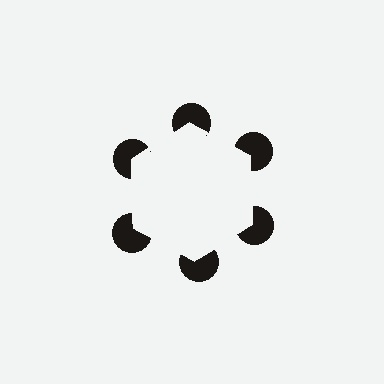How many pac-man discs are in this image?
There are 6 — one at each vertex of the illusory hexagon.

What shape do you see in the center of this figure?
An illusory hexagon — its edges are inferred from the aligned wedge cuts in the pac-man discs, not physically drawn.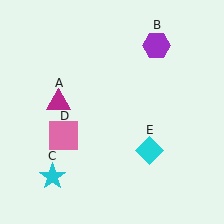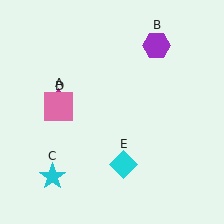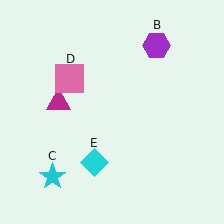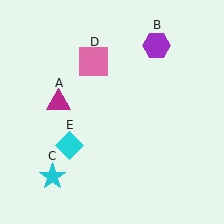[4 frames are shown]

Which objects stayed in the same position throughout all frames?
Magenta triangle (object A) and purple hexagon (object B) and cyan star (object C) remained stationary.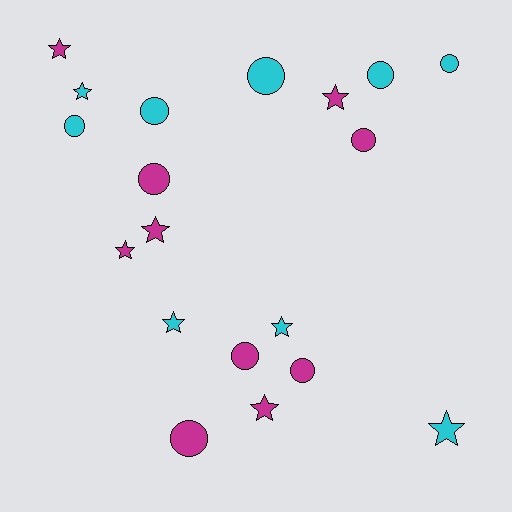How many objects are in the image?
There are 19 objects.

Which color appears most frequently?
Magenta, with 10 objects.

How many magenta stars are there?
There are 5 magenta stars.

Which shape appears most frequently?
Circle, with 10 objects.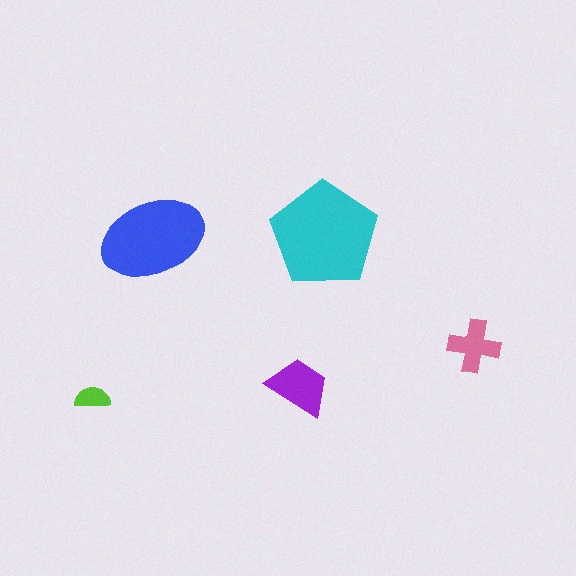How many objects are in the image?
There are 5 objects in the image.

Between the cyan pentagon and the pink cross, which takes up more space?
The cyan pentagon.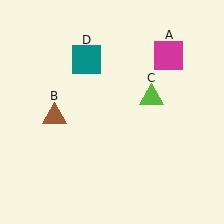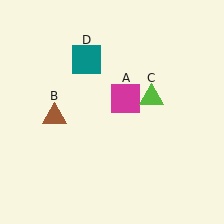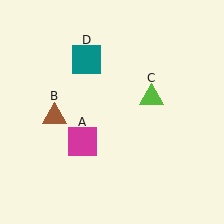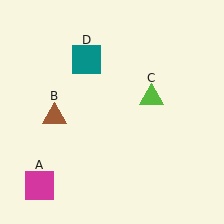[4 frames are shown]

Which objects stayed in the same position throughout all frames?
Brown triangle (object B) and lime triangle (object C) and teal square (object D) remained stationary.